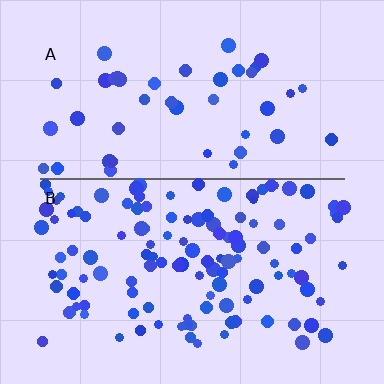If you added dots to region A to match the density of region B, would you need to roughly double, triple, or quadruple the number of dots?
Approximately triple.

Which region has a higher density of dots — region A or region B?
B (the bottom).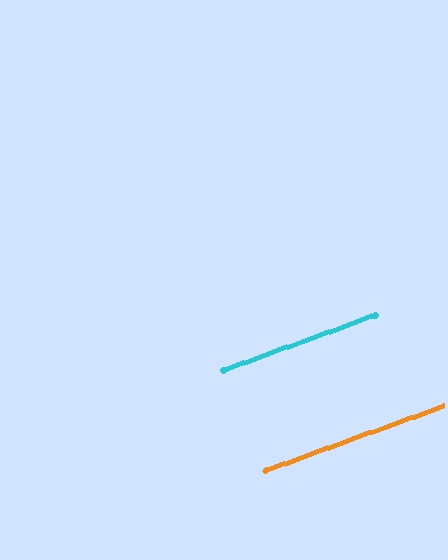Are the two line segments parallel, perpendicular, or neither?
Parallel — their directions differ by only 0.2°.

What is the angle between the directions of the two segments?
Approximately 0 degrees.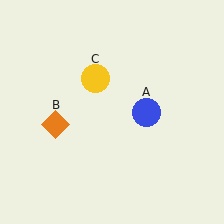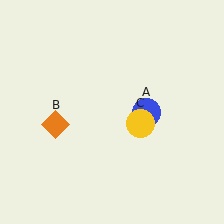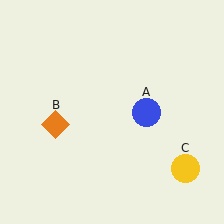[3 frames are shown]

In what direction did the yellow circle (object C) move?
The yellow circle (object C) moved down and to the right.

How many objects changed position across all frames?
1 object changed position: yellow circle (object C).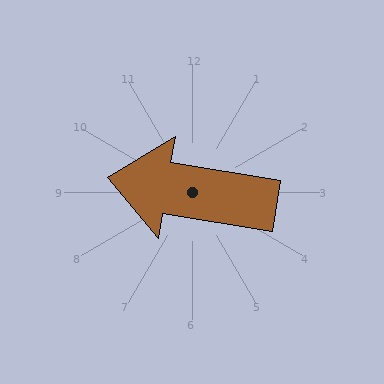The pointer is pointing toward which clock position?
Roughly 9 o'clock.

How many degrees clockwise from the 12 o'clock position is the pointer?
Approximately 280 degrees.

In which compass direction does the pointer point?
West.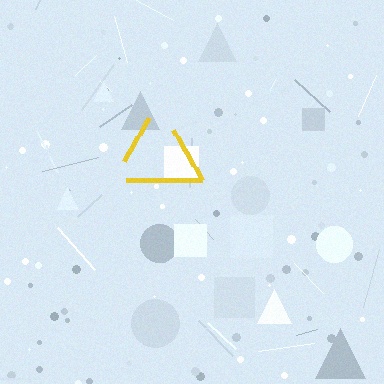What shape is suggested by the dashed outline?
The dashed outline suggests a triangle.